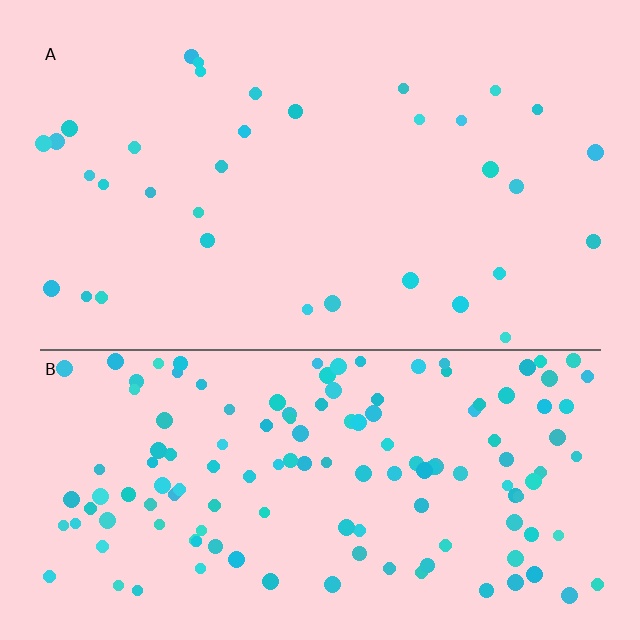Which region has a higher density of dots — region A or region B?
B (the bottom).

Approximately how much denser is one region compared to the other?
Approximately 4.0× — region B over region A.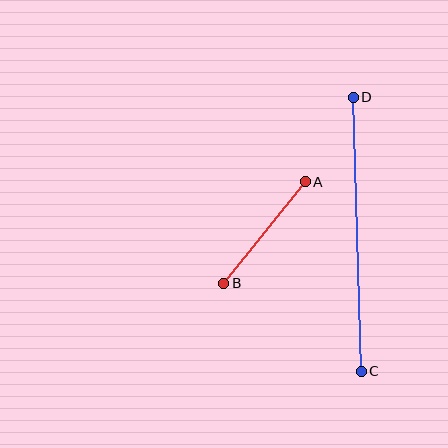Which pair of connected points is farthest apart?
Points C and D are farthest apart.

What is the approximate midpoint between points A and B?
The midpoint is at approximately (264, 232) pixels.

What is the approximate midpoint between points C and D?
The midpoint is at approximately (357, 234) pixels.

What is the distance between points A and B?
The distance is approximately 130 pixels.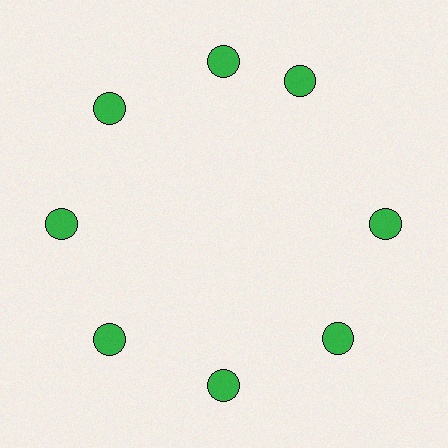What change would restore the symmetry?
The symmetry would be restored by rotating it back into even spacing with its neighbors so that all 8 circles sit at equal angles and equal distance from the center.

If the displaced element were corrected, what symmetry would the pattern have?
It would have 8-fold rotational symmetry — the pattern would map onto itself every 45 degrees.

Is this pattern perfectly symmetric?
No. The 8 green circles are arranged in a ring, but one element near the 2 o'clock position is rotated out of alignment along the ring, breaking the 8-fold rotational symmetry.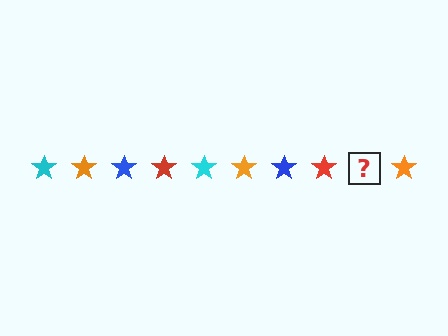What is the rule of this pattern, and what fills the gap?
The rule is that the pattern cycles through cyan, orange, blue, red stars. The gap should be filled with a cyan star.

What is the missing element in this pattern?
The missing element is a cyan star.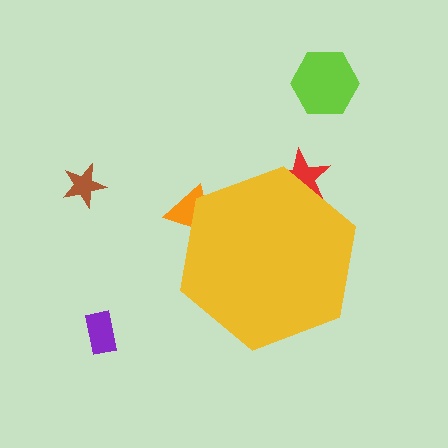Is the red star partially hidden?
Yes, the red star is partially hidden behind the yellow hexagon.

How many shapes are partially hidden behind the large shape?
2 shapes are partially hidden.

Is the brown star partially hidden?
No, the brown star is fully visible.